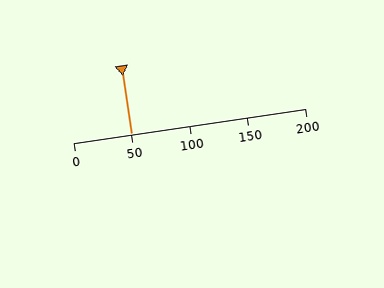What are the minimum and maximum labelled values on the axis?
The axis runs from 0 to 200.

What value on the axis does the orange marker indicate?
The marker indicates approximately 50.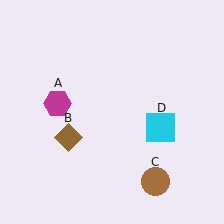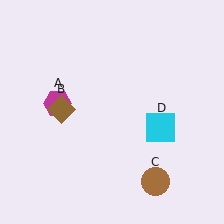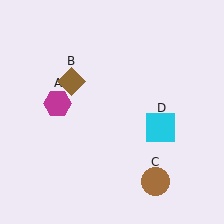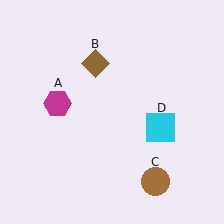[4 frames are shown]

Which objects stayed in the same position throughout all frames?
Magenta hexagon (object A) and brown circle (object C) and cyan square (object D) remained stationary.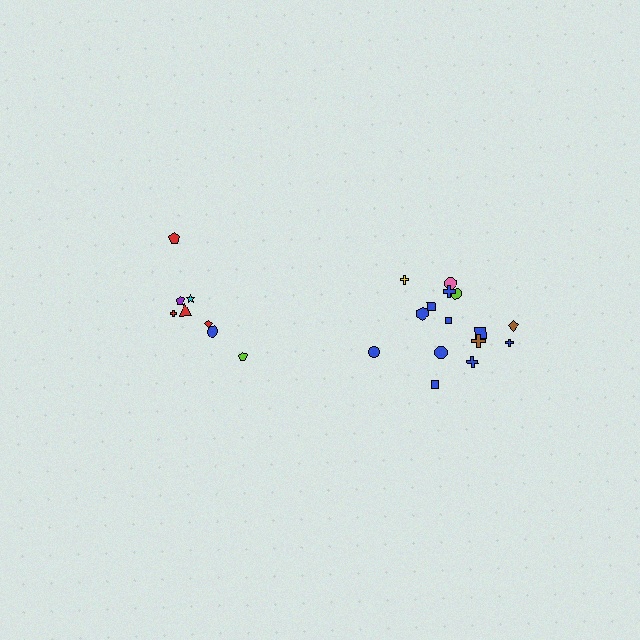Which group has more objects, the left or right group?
The right group.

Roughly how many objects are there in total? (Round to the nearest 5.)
Roughly 25 objects in total.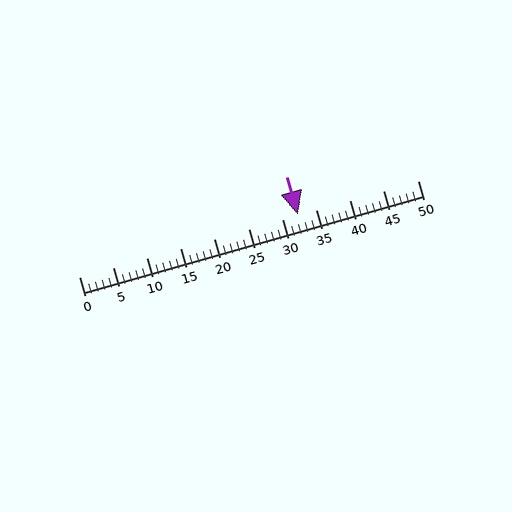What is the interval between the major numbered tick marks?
The major tick marks are spaced 5 units apart.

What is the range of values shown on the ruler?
The ruler shows values from 0 to 50.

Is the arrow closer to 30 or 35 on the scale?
The arrow is closer to 30.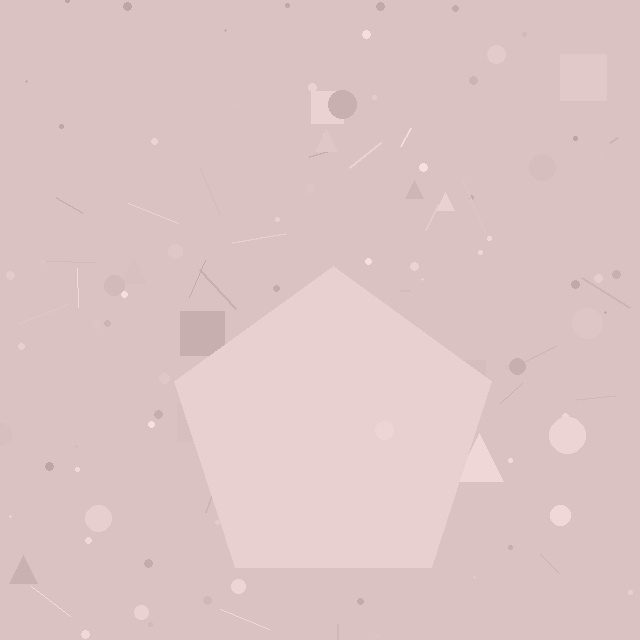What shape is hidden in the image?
A pentagon is hidden in the image.